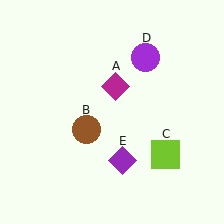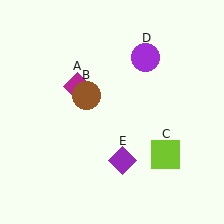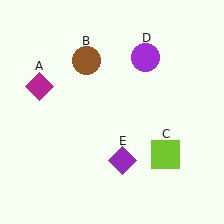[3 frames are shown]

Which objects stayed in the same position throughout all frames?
Lime square (object C) and purple circle (object D) and purple diamond (object E) remained stationary.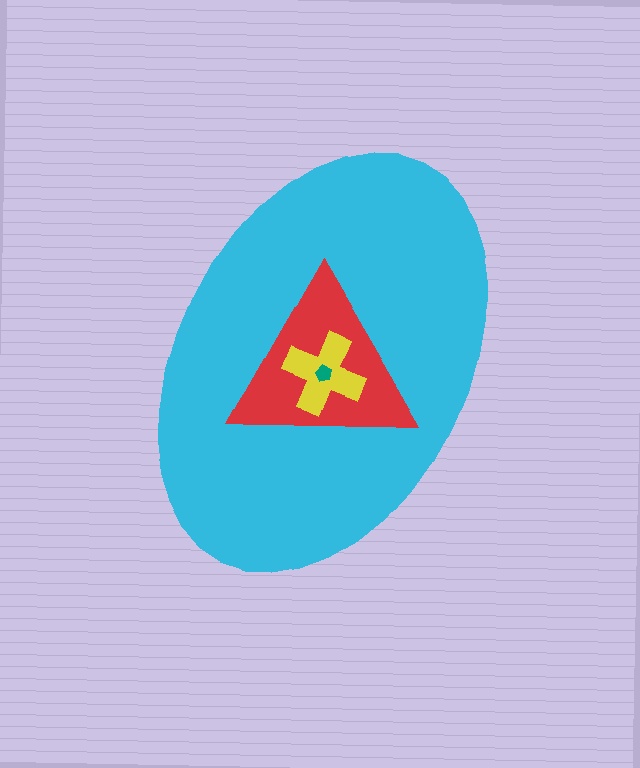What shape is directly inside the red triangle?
The yellow cross.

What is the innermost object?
The teal pentagon.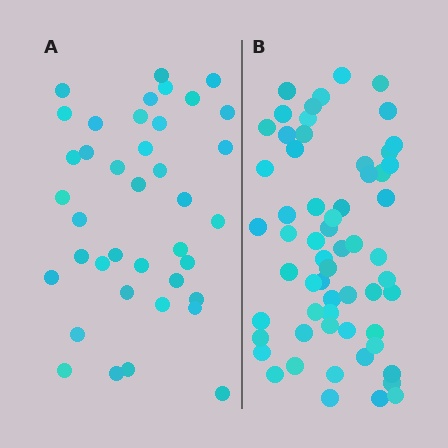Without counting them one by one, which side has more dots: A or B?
Region B (the right region) has more dots.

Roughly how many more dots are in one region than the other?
Region B has approximately 20 more dots than region A.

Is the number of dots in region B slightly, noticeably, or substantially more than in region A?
Region B has substantially more. The ratio is roughly 1.5 to 1.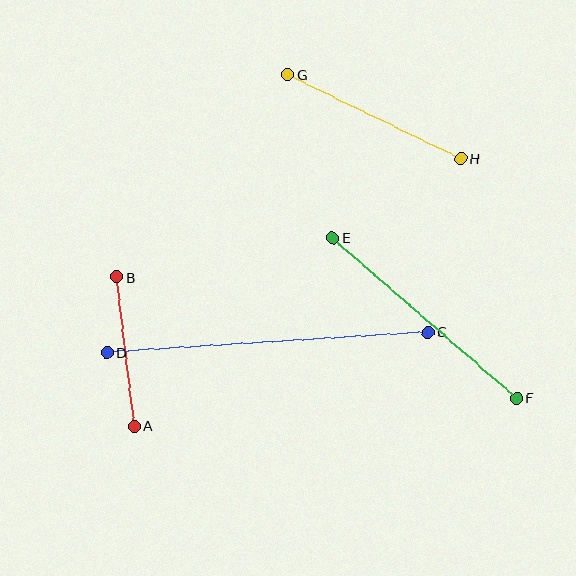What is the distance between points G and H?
The distance is approximately 192 pixels.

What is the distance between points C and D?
The distance is approximately 322 pixels.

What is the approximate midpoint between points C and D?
The midpoint is at approximately (267, 342) pixels.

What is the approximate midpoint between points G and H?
The midpoint is at approximately (374, 117) pixels.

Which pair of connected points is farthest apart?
Points C and D are farthest apart.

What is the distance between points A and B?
The distance is approximately 150 pixels.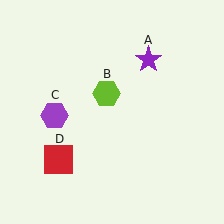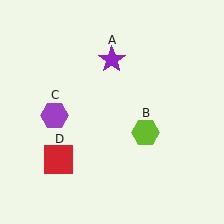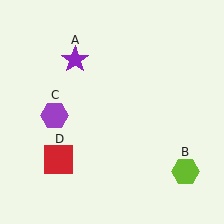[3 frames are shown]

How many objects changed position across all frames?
2 objects changed position: purple star (object A), lime hexagon (object B).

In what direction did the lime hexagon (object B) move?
The lime hexagon (object B) moved down and to the right.